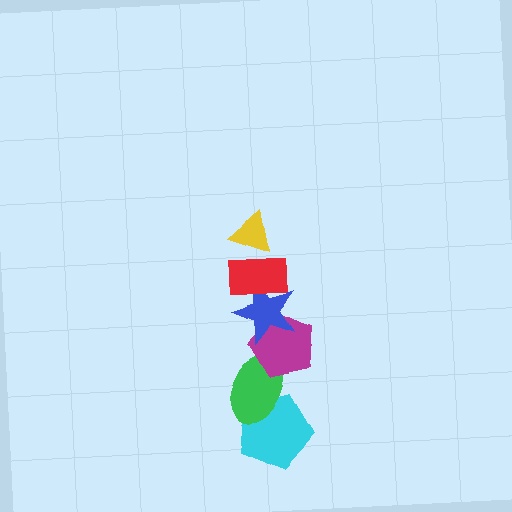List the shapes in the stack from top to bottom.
From top to bottom: the yellow triangle, the red rectangle, the blue star, the magenta pentagon, the green ellipse, the cyan pentagon.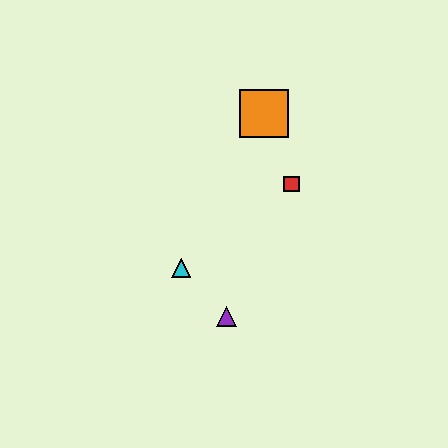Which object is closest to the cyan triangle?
The purple triangle is closest to the cyan triangle.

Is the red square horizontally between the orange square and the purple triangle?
No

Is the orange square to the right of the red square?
No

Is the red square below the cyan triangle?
No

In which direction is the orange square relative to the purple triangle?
The orange square is above the purple triangle.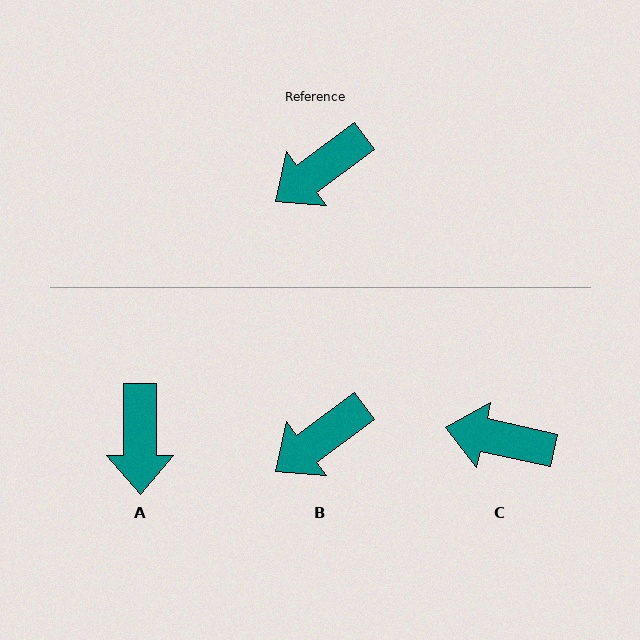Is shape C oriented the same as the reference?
No, it is off by about 49 degrees.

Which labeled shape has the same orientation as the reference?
B.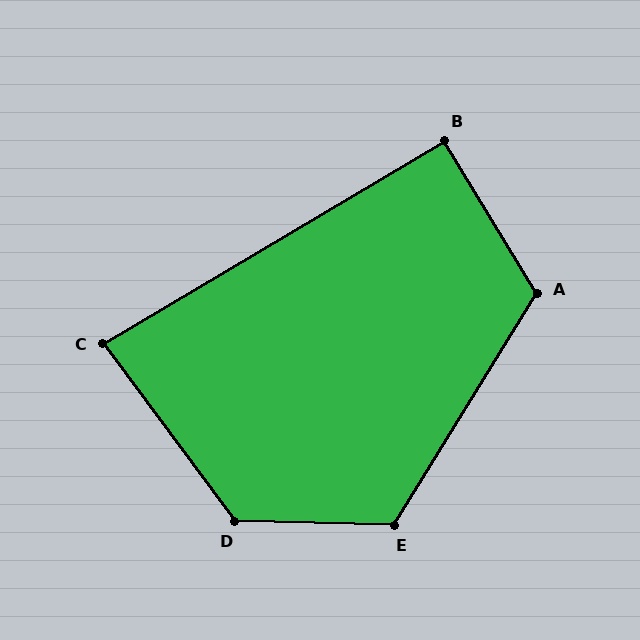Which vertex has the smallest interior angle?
C, at approximately 84 degrees.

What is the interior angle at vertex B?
Approximately 90 degrees (approximately right).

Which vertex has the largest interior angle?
D, at approximately 128 degrees.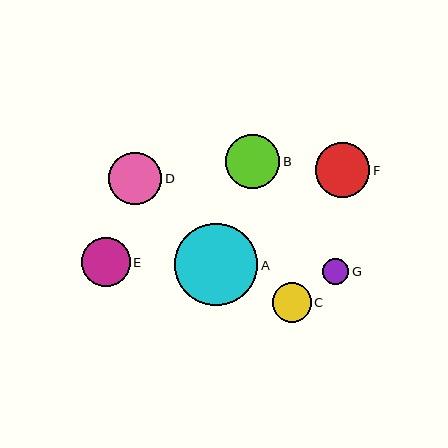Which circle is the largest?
Circle A is the largest with a size of approximately 83 pixels.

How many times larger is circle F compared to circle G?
Circle F is approximately 2.1 times the size of circle G.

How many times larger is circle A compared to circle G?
Circle A is approximately 3.2 times the size of circle G.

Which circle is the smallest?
Circle G is the smallest with a size of approximately 26 pixels.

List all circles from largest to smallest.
From largest to smallest: A, F, B, D, E, C, G.